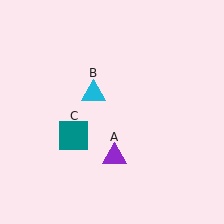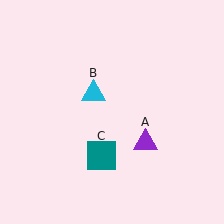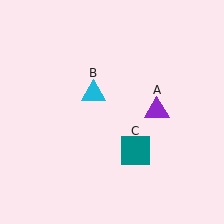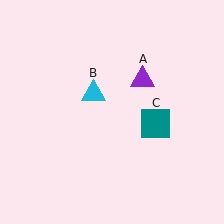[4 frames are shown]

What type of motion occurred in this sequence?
The purple triangle (object A), teal square (object C) rotated counterclockwise around the center of the scene.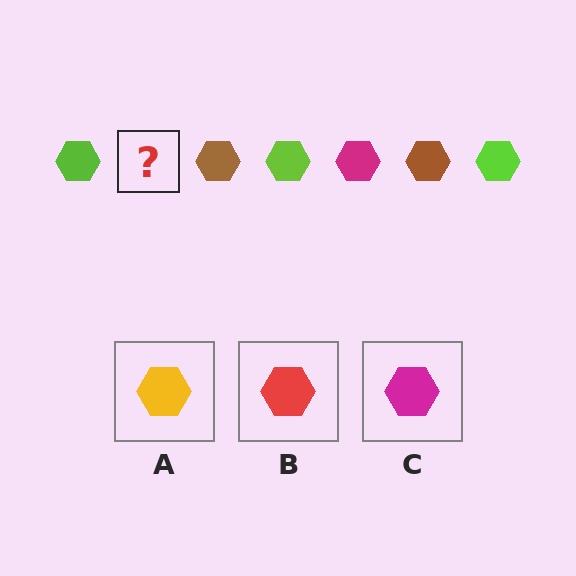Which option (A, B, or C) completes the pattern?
C.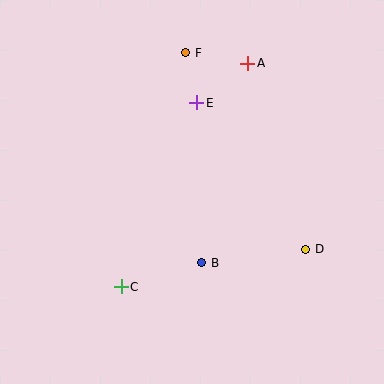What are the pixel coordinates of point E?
Point E is at (197, 103).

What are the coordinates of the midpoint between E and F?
The midpoint between E and F is at (191, 78).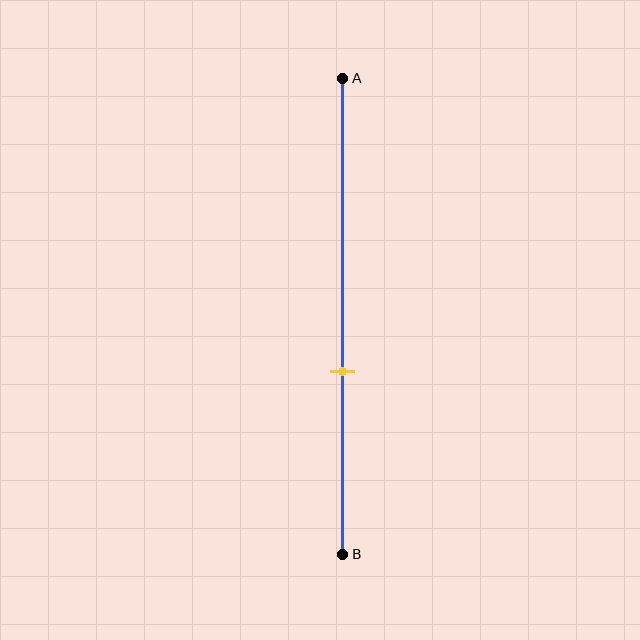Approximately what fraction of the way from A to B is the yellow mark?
The yellow mark is approximately 60% of the way from A to B.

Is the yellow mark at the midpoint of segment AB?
No, the mark is at about 60% from A, not at the 50% midpoint.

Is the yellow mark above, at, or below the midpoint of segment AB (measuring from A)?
The yellow mark is below the midpoint of segment AB.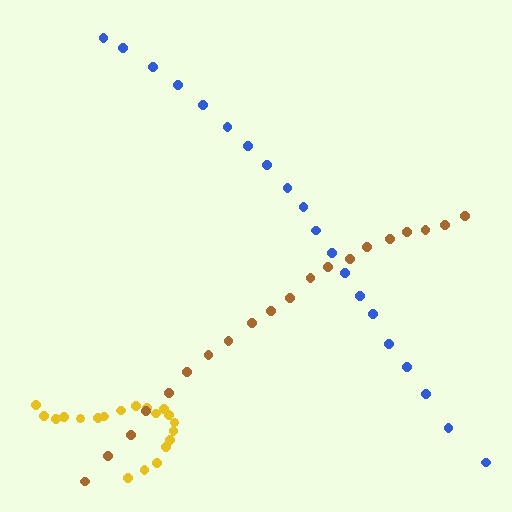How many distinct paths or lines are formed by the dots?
There are 3 distinct paths.